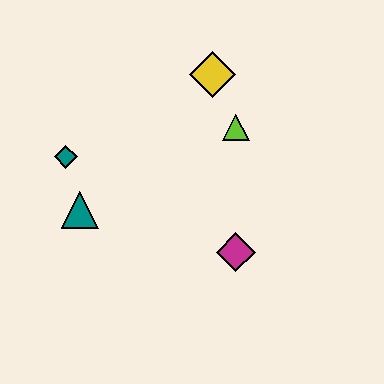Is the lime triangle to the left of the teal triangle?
No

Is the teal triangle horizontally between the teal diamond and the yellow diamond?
Yes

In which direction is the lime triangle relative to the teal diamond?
The lime triangle is to the right of the teal diamond.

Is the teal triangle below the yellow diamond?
Yes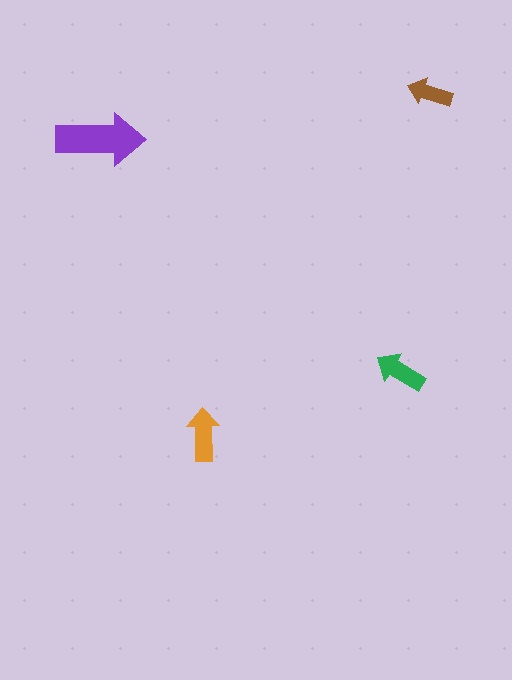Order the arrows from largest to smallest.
the purple one, the orange one, the green one, the brown one.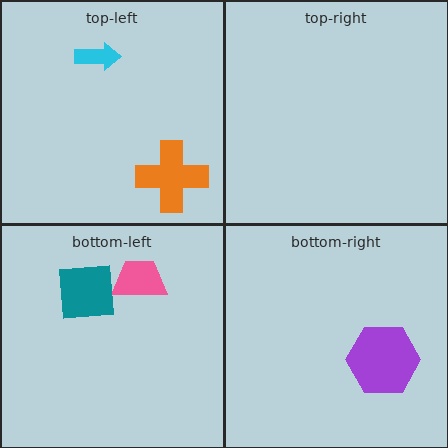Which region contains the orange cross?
The top-left region.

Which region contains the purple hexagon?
The bottom-right region.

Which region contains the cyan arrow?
The top-left region.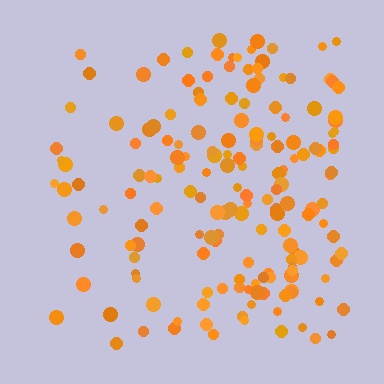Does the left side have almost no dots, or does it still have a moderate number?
Still a moderate number, just noticeably fewer than the right.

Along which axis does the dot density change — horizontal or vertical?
Horizontal.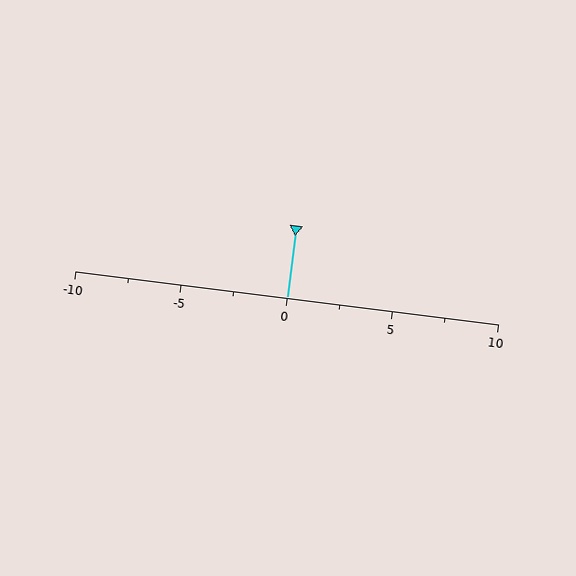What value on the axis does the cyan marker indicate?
The marker indicates approximately 0.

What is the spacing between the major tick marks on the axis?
The major ticks are spaced 5 apart.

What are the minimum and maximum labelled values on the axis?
The axis runs from -10 to 10.